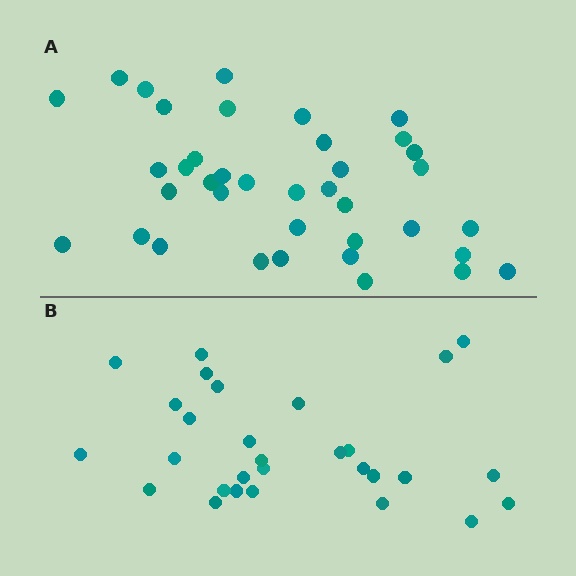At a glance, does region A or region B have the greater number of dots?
Region A (the top region) has more dots.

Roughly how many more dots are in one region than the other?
Region A has roughly 8 or so more dots than region B.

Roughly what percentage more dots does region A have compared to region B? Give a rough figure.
About 30% more.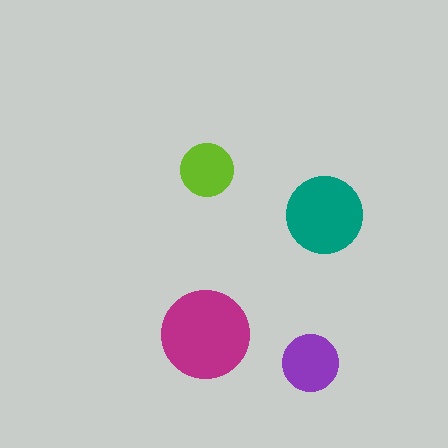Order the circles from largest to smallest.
the magenta one, the teal one, the purple one, the lime one.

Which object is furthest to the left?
The magenta circle is leftmost.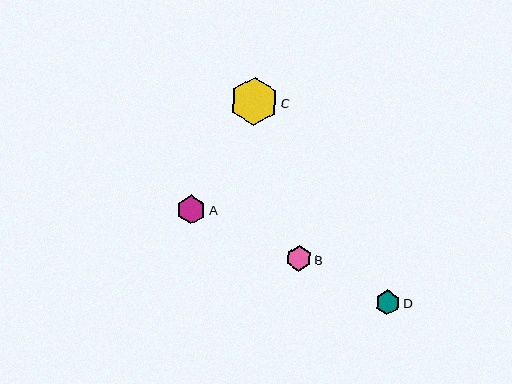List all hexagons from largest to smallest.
From largest to smallest: C, A, B, D.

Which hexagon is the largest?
Hexagon C is the largest with a size of approximately 48 pixels.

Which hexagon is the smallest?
Hexagon D is the smallest with a size of approximately 25 pixels.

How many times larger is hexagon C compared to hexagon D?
Hexagon C is approximately 1.9 times the size of hexagon D.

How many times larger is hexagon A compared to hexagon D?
Hexagon A is approximately 1.2 times the size of hexagon D.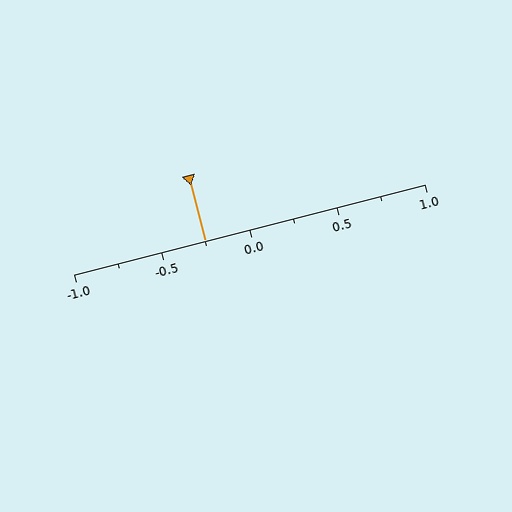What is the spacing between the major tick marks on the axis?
The major ticks are spaced 0.5 apart.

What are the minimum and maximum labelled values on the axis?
The axis runs from -1.0 to 1.0.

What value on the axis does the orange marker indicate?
The marker indicates approximately -0.25.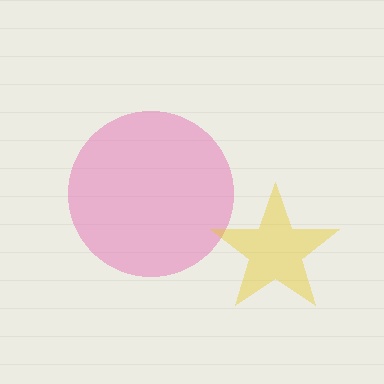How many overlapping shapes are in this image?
There are 2 overlapping shapes in the image.